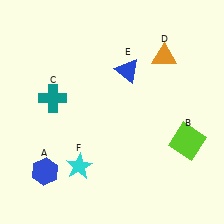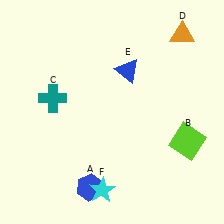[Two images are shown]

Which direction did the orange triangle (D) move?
The orange triangle (D) moved up.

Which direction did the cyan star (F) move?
The cyan star (F) moved down.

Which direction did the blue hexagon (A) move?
The blue hexagon (A) moved right.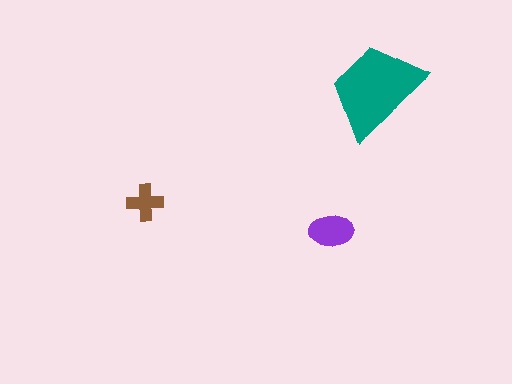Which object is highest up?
The teal trapezoid is topmost.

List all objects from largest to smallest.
The teal trapezoid, the purple ellipse, the brown cross.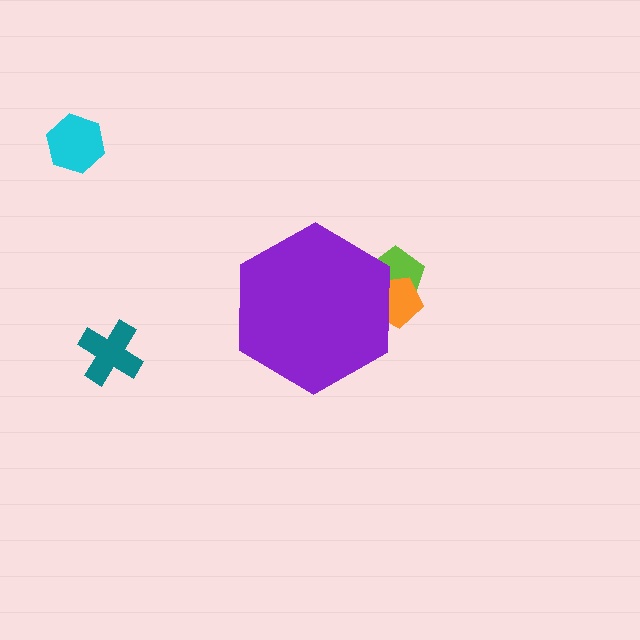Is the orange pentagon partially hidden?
Yes, the orange pentagon is partially hidden behind the purple hexagon.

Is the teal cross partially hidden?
No, the teal cross is fully visible.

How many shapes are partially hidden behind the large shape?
2 shapes are partially hidden.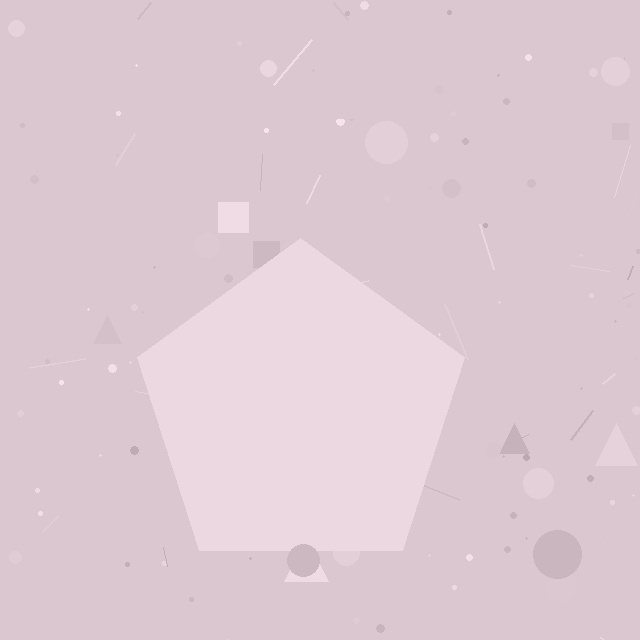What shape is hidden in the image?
A pentagon is hidden in the image.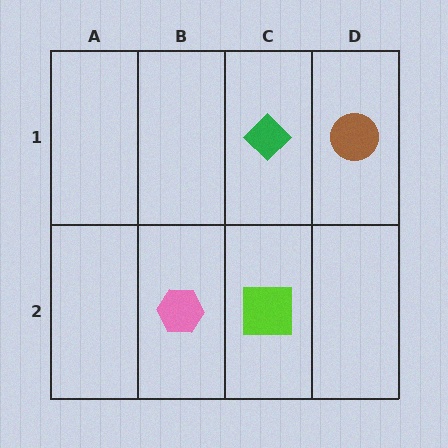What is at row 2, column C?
A lime square.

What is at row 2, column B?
A pink hexagon.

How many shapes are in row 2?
2 shapes.